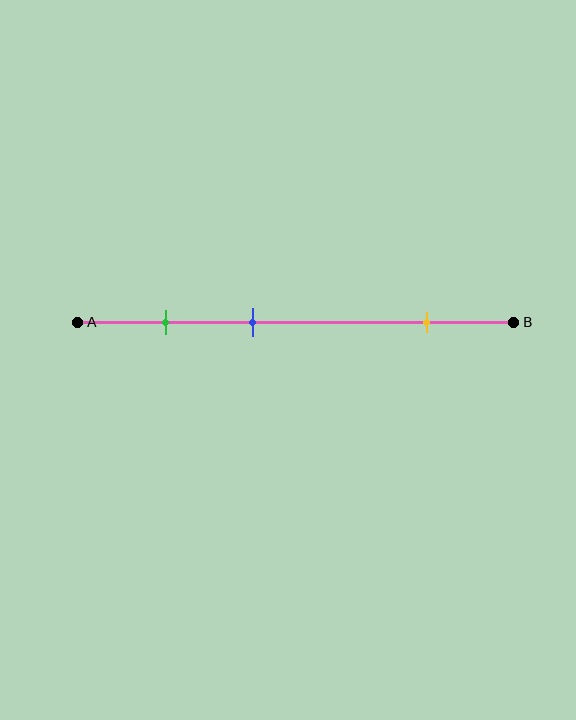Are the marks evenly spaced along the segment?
No, the marks are not evenly spaced.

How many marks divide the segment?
There are 3 marks dividing the segment.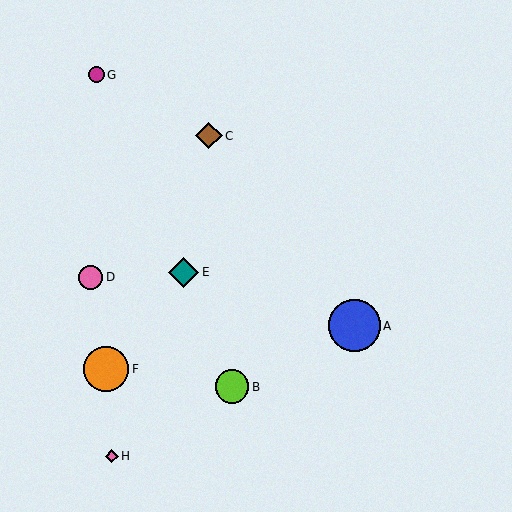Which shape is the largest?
The blue circle (labeled A) is the largest.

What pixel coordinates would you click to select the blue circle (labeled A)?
Click at (354, 326) to select the blue circle A.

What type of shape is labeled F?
Shape F is an orange circle.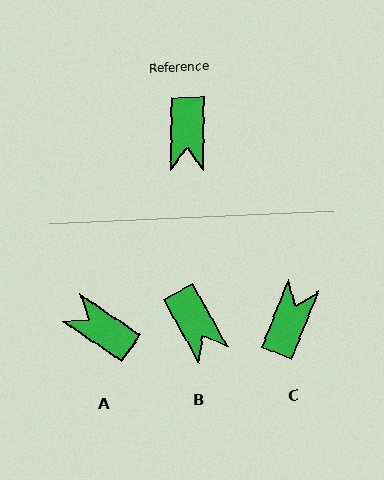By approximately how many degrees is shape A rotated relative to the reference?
Approximately 123 degrees clockwise.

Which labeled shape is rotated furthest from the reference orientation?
C, about 159 degrees away.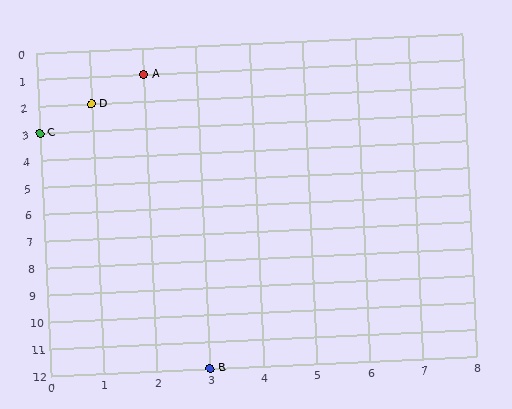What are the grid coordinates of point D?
Point D is at grid coordinates (1, 2).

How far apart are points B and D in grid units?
Points B and D are 2 columns and 10 rows apart (about 10.2 grid units diagonally).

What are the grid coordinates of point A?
Point A is at grid coordinates (2, 1).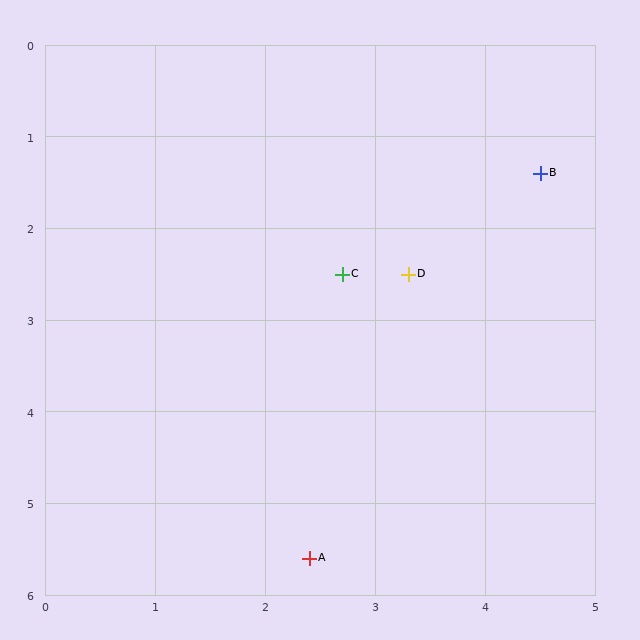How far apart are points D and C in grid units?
Points D and C are about 0.6 grid units apart.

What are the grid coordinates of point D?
Point D is at approximately (3.3, 2.5).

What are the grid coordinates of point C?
Point C is at approximately (2.7, 2.5).